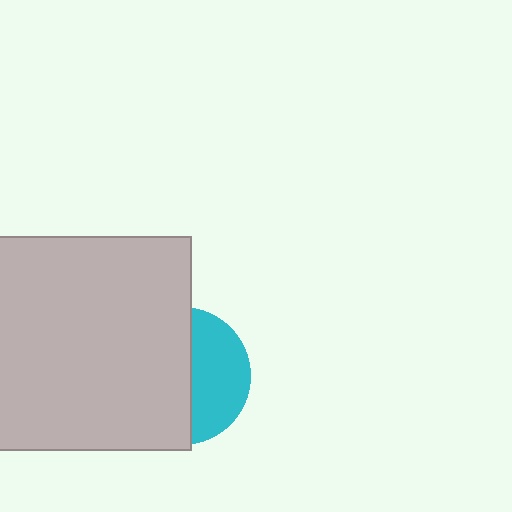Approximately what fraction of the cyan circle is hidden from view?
Roughly 59% of the cyan circle is hidden behind the light gray square.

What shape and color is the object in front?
The object in front is a light gray square.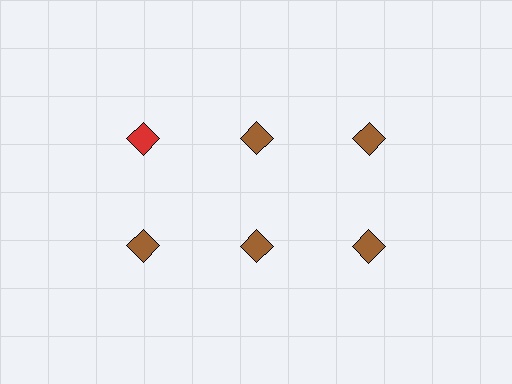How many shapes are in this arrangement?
There are 6 shapes arranged in a grid pattern.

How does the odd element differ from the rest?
It has a different color: red instead of brown.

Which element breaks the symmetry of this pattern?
The red diamond in the top row, leftmost column breaks the symmetry. All other shapes are brown diamonds.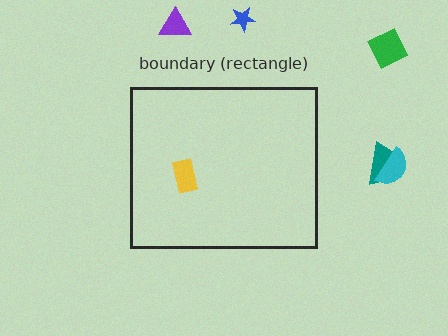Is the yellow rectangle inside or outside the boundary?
Inside.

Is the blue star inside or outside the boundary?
Outside.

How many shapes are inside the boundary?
1 inside, 5 outside.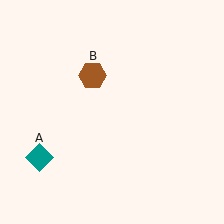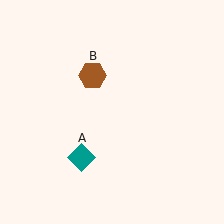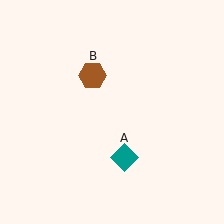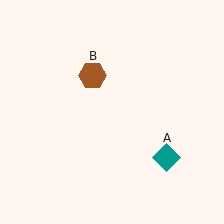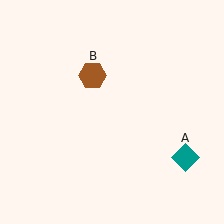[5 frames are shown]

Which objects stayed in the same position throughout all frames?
Brown hexagon (object B) remained stationary.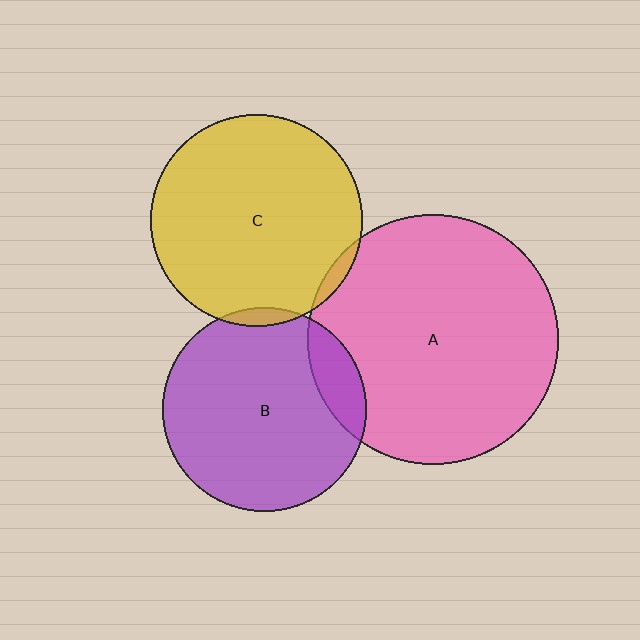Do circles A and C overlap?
Yes.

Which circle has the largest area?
Circle A (pink).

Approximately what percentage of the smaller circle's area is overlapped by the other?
Approximately 5%.